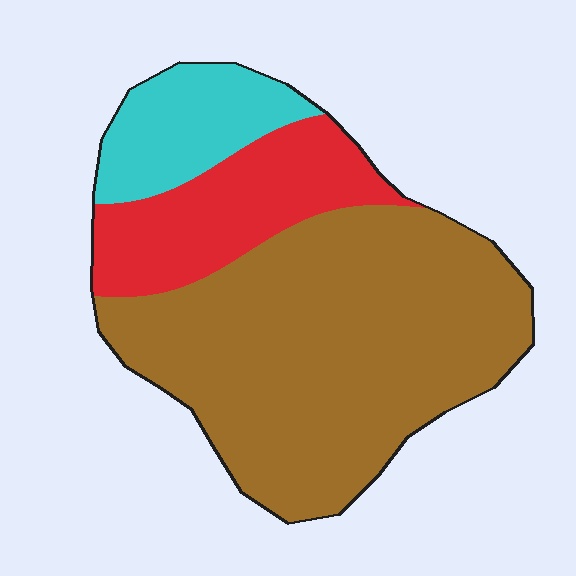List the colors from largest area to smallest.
From largest to smallest: brown, red, cyan.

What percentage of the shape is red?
Red covers 21% of the shape.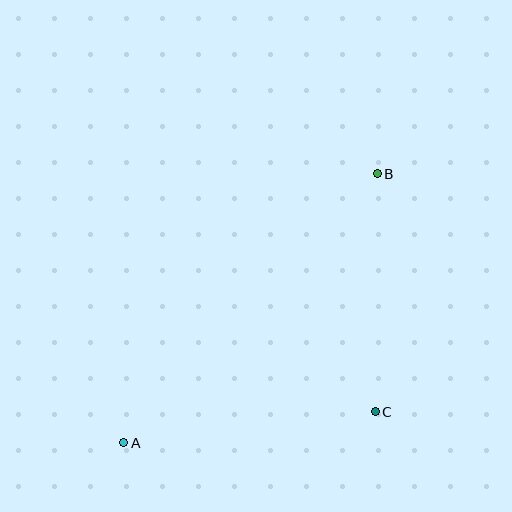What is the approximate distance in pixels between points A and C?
The distance between A and C is approximately 253 pixels.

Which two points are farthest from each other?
Points A and B are farthest from each other.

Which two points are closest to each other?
Points B and C are closest to each other.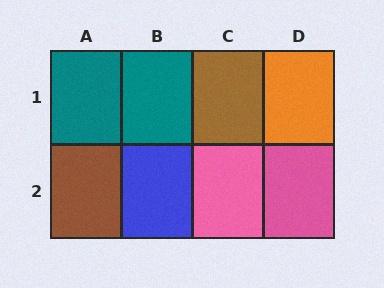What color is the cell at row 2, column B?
Blue.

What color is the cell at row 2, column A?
Brown.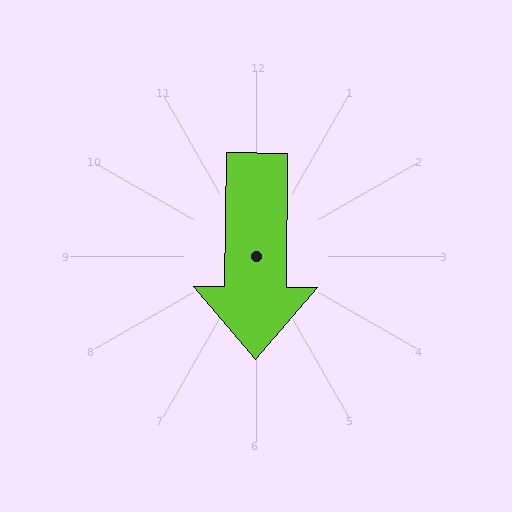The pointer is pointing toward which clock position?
Roughly 6 o'clock.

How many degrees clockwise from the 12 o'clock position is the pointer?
Approximately 181 degrees.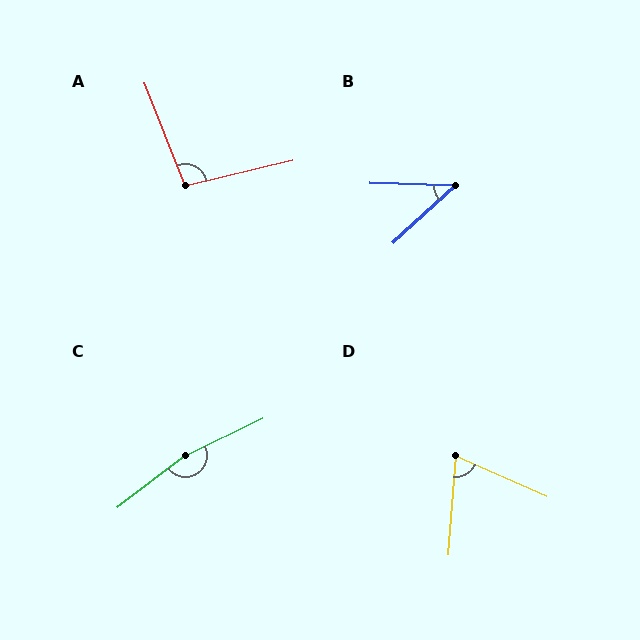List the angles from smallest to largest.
B (44°), D (70°), A (99°), C (168°).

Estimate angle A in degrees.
Approximately 99 degrees.